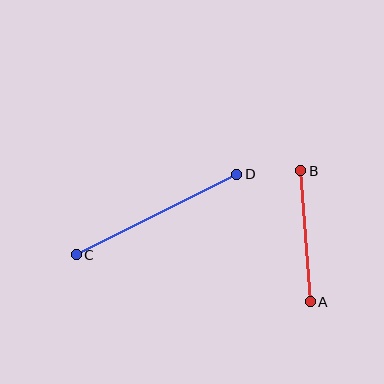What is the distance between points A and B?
The distance is approximately 131 pixels.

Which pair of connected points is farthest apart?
Points C and D are farthest apart.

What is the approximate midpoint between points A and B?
The midpoint is at approximately (306, 236) pixels.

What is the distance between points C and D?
The distance is approximately 179 pixels.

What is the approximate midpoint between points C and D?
The midpoint is at approximately (157, 214) pixels.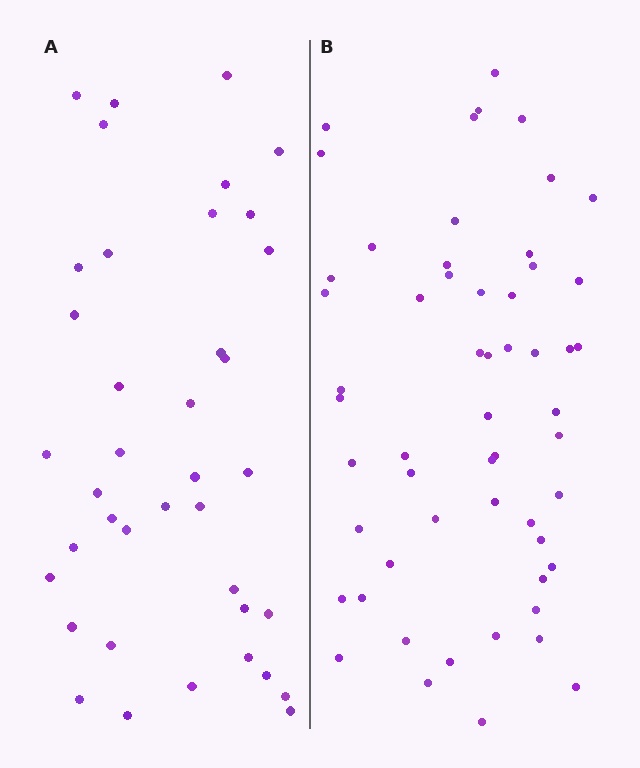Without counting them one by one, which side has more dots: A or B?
Region B (the right region) has more dots.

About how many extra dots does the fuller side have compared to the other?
Region B has approximately 15 more dots than region A.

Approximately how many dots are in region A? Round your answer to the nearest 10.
About 40 dots. (The exact count is 39, which rounds to 40.)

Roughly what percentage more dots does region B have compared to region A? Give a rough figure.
About 45% more.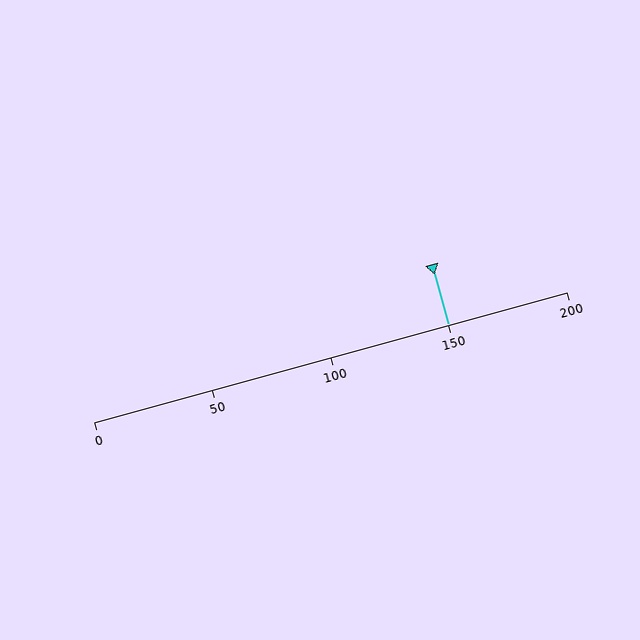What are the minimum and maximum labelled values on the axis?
The axis runs from 0 to 200.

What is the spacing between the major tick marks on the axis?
The major ticks are spaced 50 apart.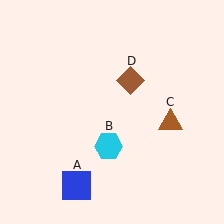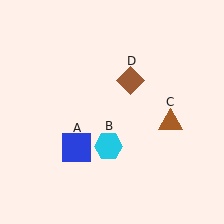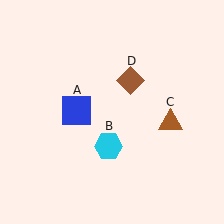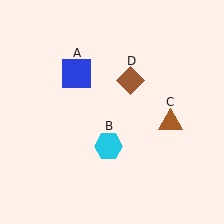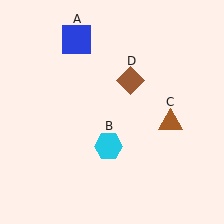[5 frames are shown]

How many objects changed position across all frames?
1 object changed position: blue square (object A).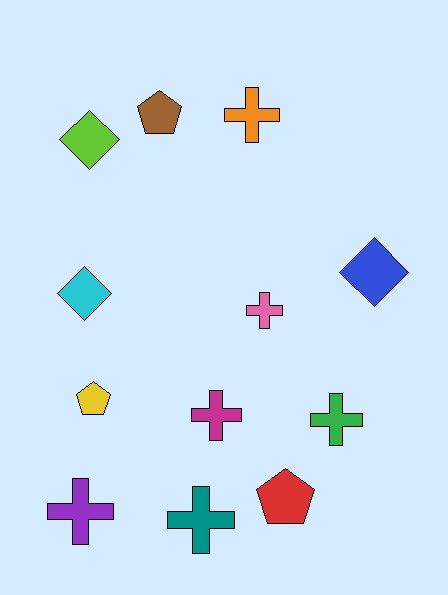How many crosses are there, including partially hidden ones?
There are 6 crosses.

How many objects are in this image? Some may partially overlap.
There are 12 objects.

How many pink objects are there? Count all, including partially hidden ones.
There is 1 pink object.